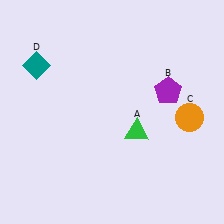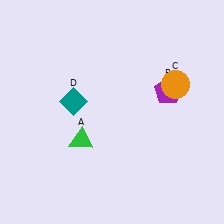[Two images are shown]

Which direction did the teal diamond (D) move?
The teal diamond (D) moved right.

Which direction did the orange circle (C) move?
The orange circle (C) moved up.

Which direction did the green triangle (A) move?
The green triangle (A) moved left.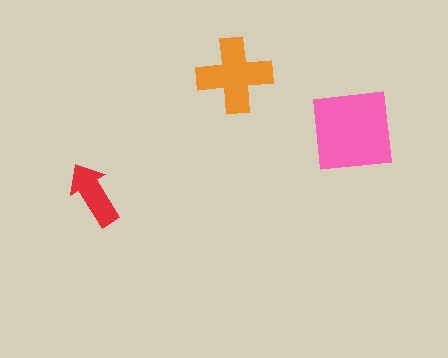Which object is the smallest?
The red arrow.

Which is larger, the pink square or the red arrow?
The pink square.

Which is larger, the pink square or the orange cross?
The pink square.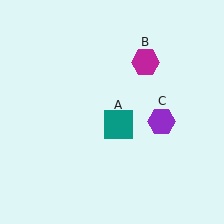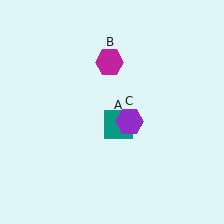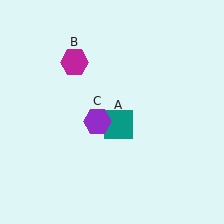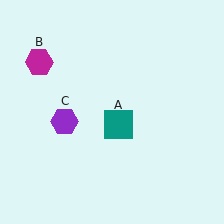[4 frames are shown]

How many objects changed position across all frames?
2 objects changed position: magenta hexagon (object B), purple hexagon (object C).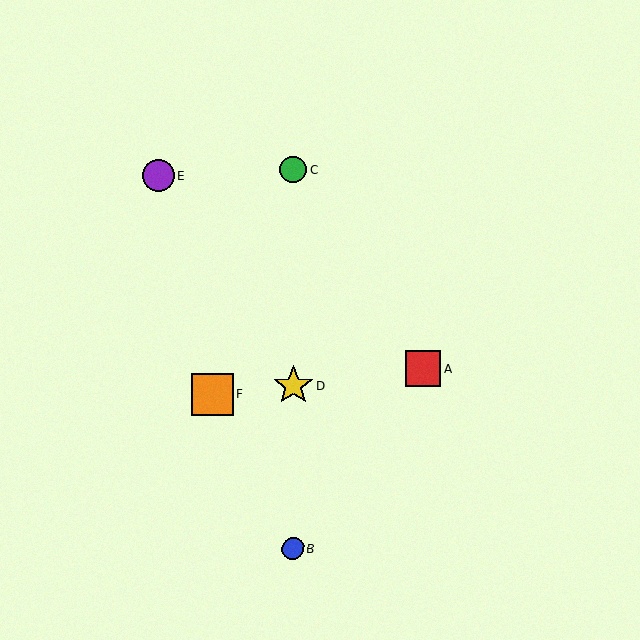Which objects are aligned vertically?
Objects B, C, D are aligned vertically.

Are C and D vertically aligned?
Yes, both are at x≈294.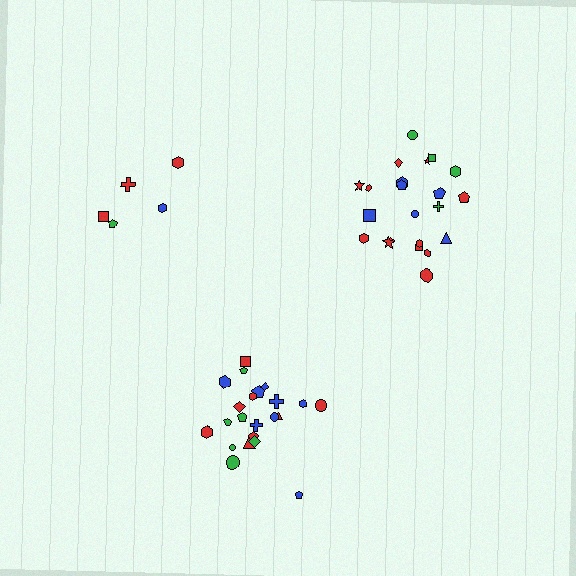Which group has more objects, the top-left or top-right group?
The top-right group.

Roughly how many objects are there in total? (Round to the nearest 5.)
Roughly 50 objects in total.